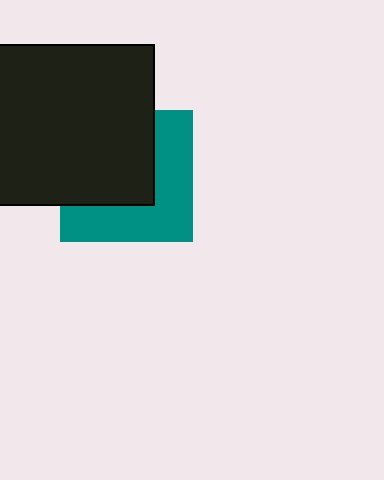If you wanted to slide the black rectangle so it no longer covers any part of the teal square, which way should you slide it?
Slide it toward the upper-left — that is the most direct way to separate the two shapes.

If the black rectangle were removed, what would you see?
You would see the complete teal square.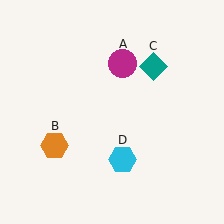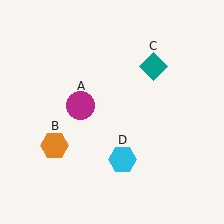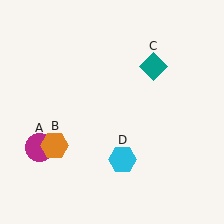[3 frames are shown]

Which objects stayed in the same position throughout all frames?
Orange hexagon (object B) and teal diamond (object C) and cyan hexagon (object D) remained stationary.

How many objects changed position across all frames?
1 object changed position: magenta circle (object A).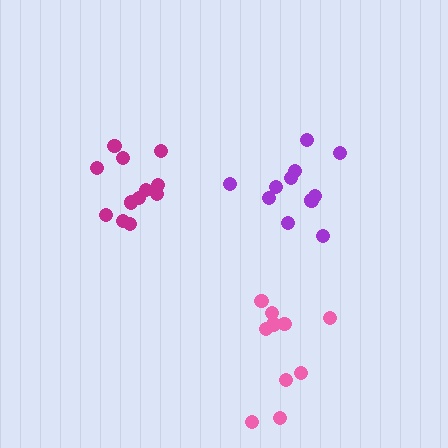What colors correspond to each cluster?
The clusters are colored: magenta, purple, pink.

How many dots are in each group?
Group 1: 12 dots, Group 2: 11 dots, Group 3: 11 dots (34 total).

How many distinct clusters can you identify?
There are 3 distinct clusters.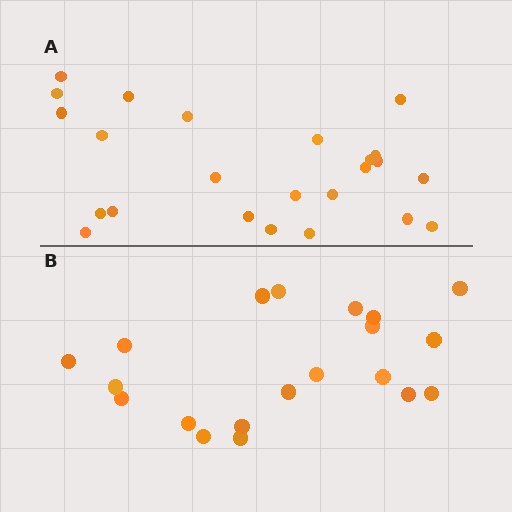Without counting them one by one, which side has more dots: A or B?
Region A (the top region) has more dots.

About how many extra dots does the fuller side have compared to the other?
Region A has about 4 more dots than region B.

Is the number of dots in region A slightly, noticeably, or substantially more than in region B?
Region A has only slightly more — the two regions are fairly close. The ratio is roughly 1.2 to 1.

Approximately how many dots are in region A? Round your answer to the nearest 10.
About 20 dots. (The exact count is 24, which rounds to 20.)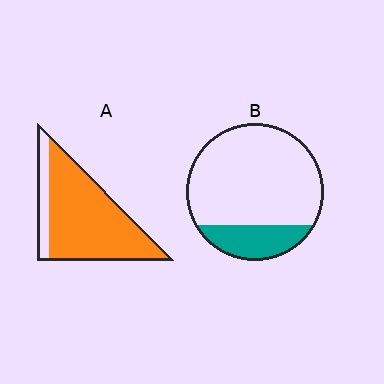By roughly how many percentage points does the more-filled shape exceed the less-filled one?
By roughly 65 percentage points (A over B).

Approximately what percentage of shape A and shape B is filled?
A is approximately 85% and B is approximately 20%.